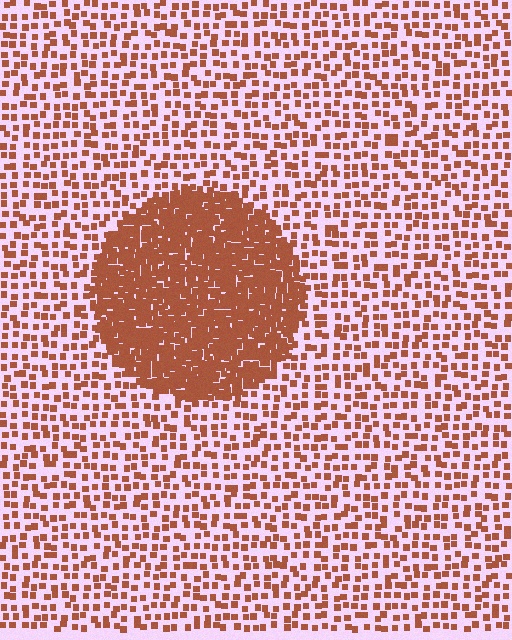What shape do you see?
I see a circle.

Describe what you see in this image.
The image contains small brown elements arranged at two different densities. A circle-shaped region is visible where the elements are more densely packed than the surrounding area.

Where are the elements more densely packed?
The elements are more densely packed inside the circle boundary.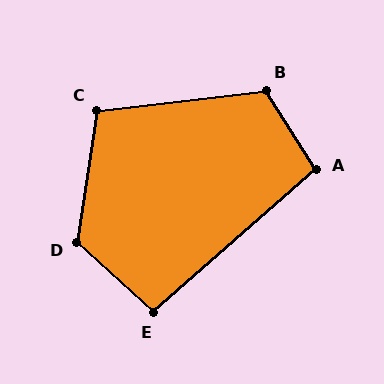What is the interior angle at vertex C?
Approximately 105 degrees (obtuse).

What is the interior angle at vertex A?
Approximately 99 degrees (obtuse).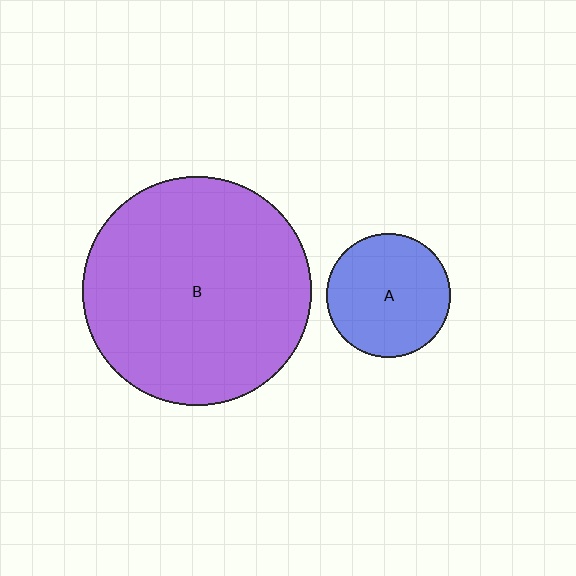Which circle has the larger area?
Circle B (purple).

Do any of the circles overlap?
No, none of the circles overlap.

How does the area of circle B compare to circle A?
Approximately 3.4 times.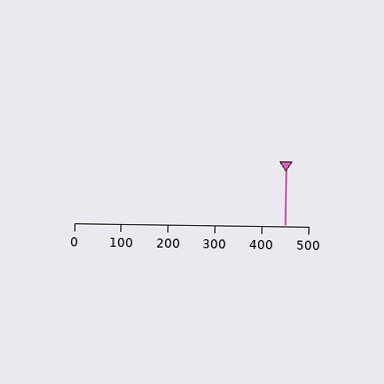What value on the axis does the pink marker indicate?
The marker indicates approximately 450.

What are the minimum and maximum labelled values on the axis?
The axis runs from 0 to 500.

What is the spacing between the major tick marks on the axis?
The major ticks are spaced 100 apart.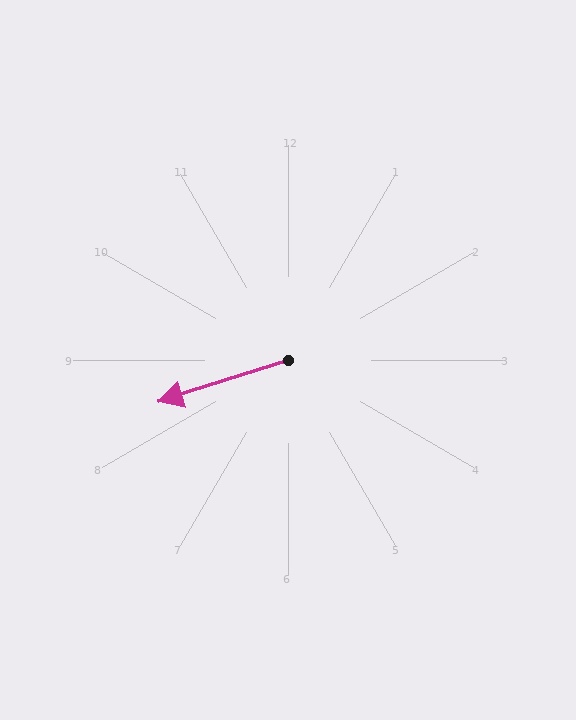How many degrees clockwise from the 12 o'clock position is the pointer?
Approximately 252 degrees.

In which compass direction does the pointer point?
West.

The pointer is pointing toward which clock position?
Roughly 8 o'clock.